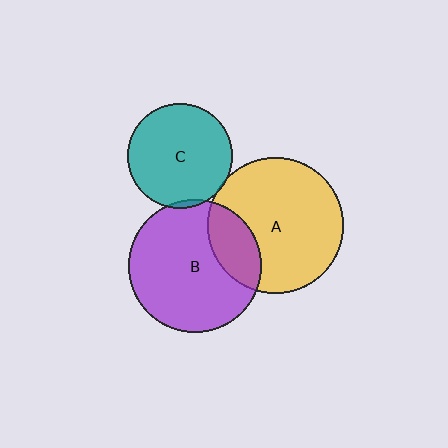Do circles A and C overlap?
Yes.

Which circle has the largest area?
Circle A (yellow).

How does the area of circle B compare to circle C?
Approximately 1.6 times.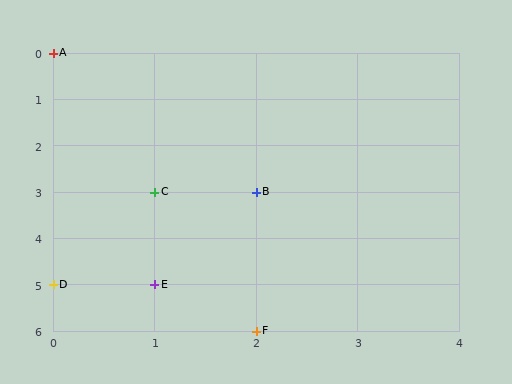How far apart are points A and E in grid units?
Points A and E are 1 column and 5 rows apart (about 5.1 grid units diagonally).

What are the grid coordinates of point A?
Point A is at grid coordinates (0, 0).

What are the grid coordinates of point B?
Point B is at grid coordinates (2, 3).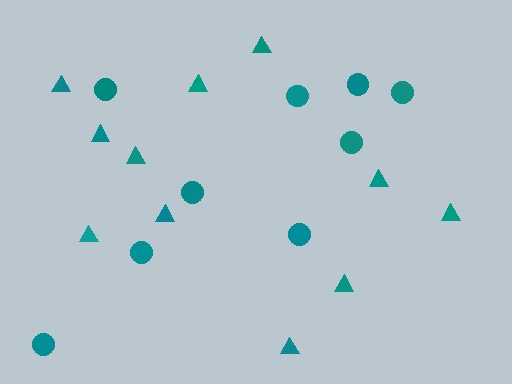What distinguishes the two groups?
There are 2 groups: one group of triangles (11) and one group of circles (9).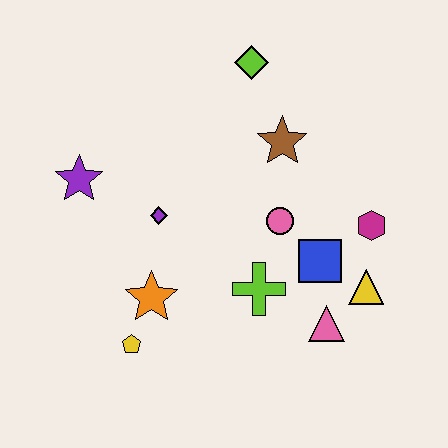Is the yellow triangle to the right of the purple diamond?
Yes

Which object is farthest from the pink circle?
The purple star is farthest from the pink circle.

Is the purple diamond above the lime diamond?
No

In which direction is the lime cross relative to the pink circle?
The lime cross is below the pink circle.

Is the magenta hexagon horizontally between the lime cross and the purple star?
No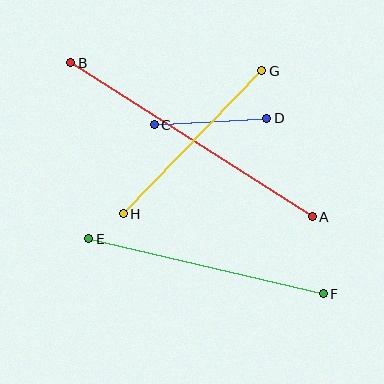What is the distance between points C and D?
The distance is approximately 113 pixels.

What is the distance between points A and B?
The distance is approximately 286 pixels.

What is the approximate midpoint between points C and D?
The midpoint is at approximately (211, 121) pixels.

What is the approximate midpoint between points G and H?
The midpoint is at approximately (192, 142) pixels.